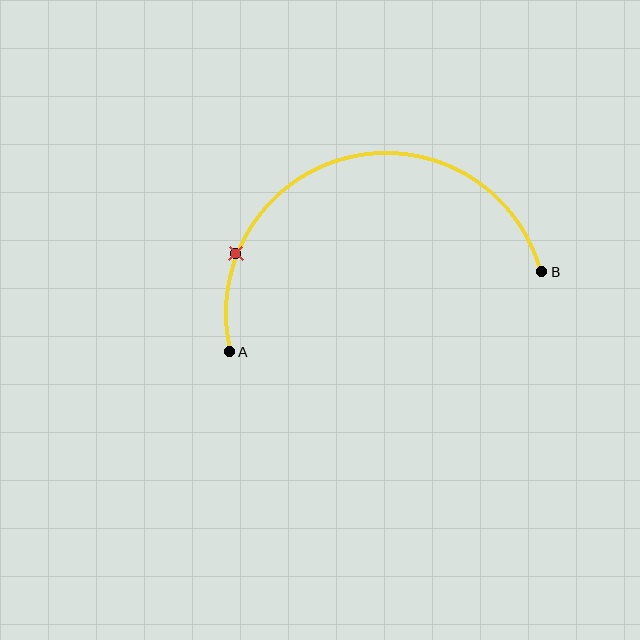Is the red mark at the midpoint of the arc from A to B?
No. The red mark lies on the arc but is closer to endpoint A. The arc midpoint would be at the point on the curve equidistant along the arc from both A and B.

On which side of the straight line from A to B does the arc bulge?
The arc bulges above the straight line connecting A and B.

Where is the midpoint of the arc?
The arc midpoint is the point on the curve farthest from the straight line joining A and B. It sits above that line.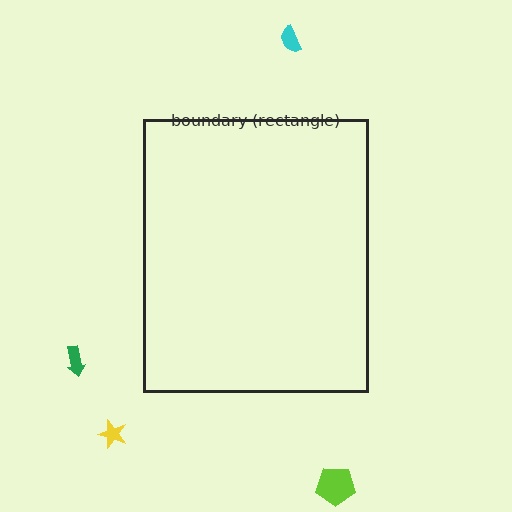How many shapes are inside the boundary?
0 inside, 4 outside.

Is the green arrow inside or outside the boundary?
Outside.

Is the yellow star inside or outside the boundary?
Outside.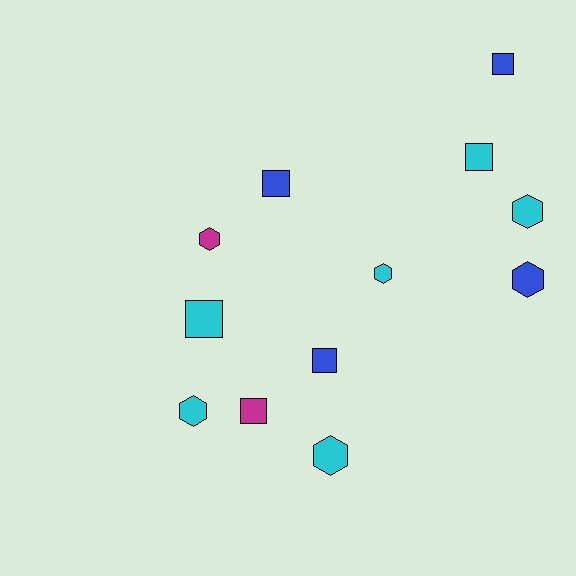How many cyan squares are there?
There are 2 cyan squares.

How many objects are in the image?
There are 12 objects.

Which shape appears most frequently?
Hexagon, with 6 objects.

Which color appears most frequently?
Cyan, with 6 objects.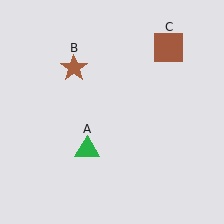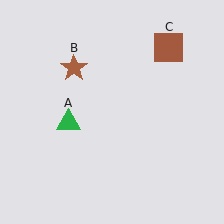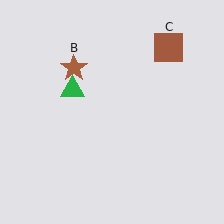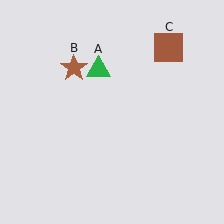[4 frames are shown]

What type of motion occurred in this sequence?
The green triangle (object A) rotated clockwise around the center of the scene.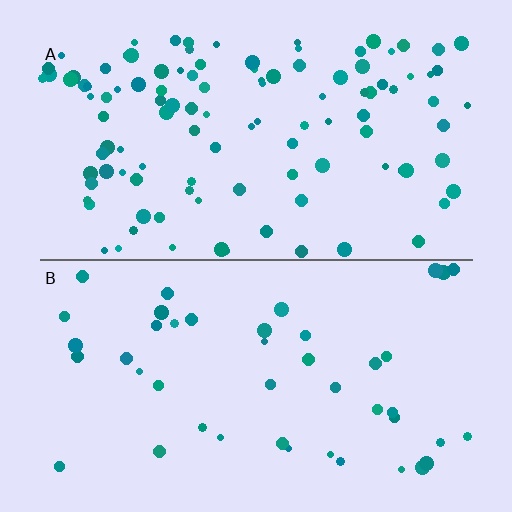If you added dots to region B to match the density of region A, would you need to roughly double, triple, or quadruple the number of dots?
Approximately triple.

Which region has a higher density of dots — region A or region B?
A (the top).